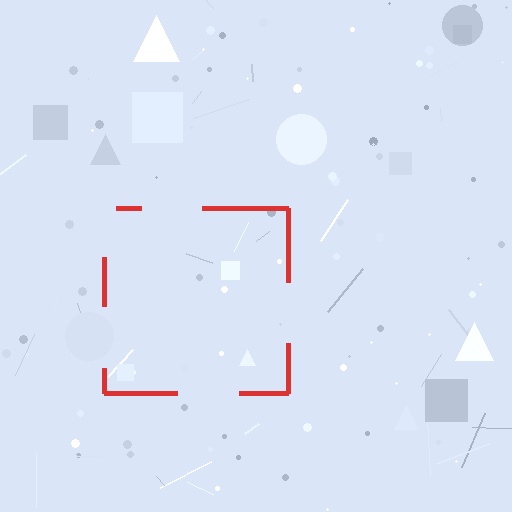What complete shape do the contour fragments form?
The contour fragments form a square.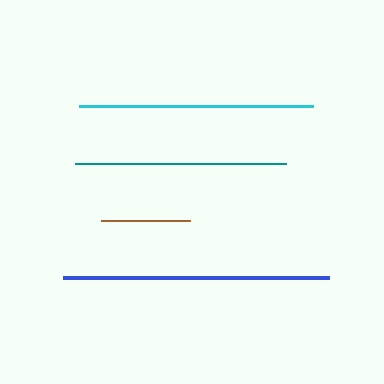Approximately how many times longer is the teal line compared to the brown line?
The teal line is approximately 2.4 times the length of the brown line.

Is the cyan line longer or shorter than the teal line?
The cyan line is longer than the teal line.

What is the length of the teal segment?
The teal segment is approximately 211 pixels long.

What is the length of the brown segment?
The brown segment is approximately 89 pixels long.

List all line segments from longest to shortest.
From longest to shortest: blue, cyan, teal, brown.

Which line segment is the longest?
The blue line is the longest at approximately 266 pixels.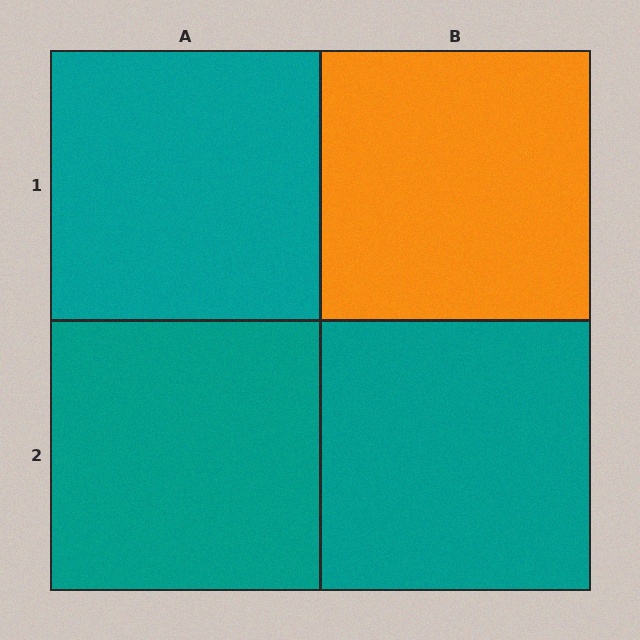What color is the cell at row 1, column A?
Teal.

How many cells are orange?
1 cell is orange.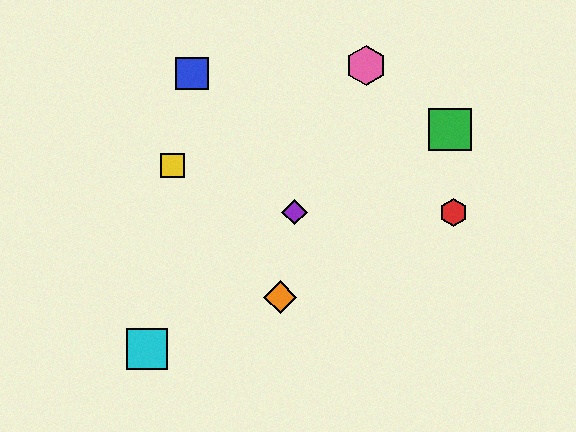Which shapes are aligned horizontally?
The red hexagon, the purple diamond are aligned horizontally.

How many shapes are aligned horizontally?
2 shapes (the red hexagon, the purple diamond) are aligned horizontally.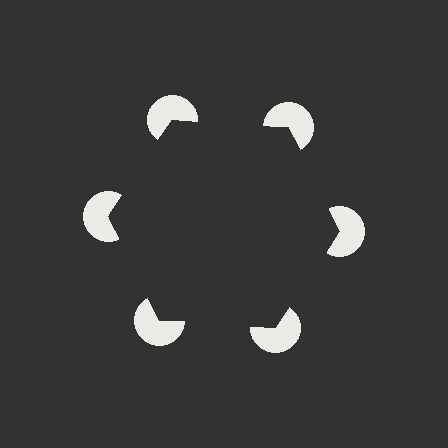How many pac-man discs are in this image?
There are 6 — one at each vertex of the illusory hexagon.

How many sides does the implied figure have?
6 sides.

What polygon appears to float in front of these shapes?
An illusory hexagon — its edges are inferred from the aligned wedge cuts in the pac-man discs, not physically drawn.